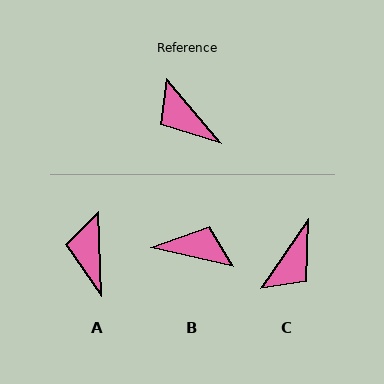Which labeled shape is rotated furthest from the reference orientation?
B, about 142 degrees away.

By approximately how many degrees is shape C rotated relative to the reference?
Approximately 105 degrees counter-clockwise.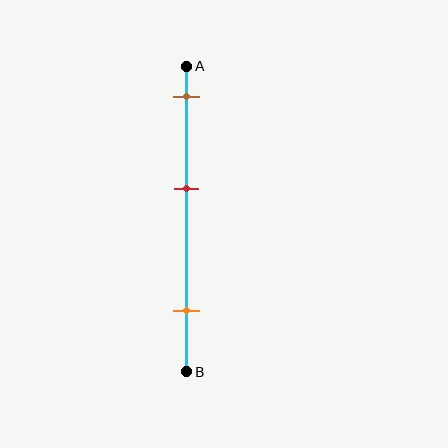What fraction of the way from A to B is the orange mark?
The orange mark is approximately 80% (0.8) of the way from A to B.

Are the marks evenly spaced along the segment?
Yes, the marks are approximately evenly spaced.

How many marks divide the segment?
There are 3 marks dividing the segment.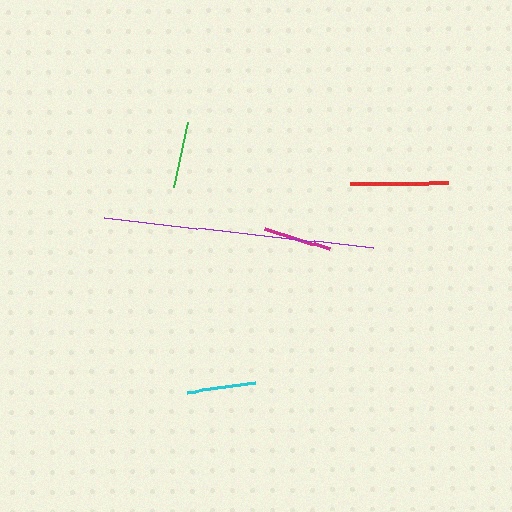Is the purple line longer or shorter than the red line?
The purple line is longer than the red line.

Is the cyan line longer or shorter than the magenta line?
The cyan line is longer than the magenta line.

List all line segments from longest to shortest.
From longest to shortest: purple, red, cyan, magenta, green.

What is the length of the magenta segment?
The magenta segment is approximately 68 pixels long.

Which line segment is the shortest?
The green line is the shortest at approximately 66 pixels.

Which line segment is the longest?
The purple line is the longest at approximately 271 pixels.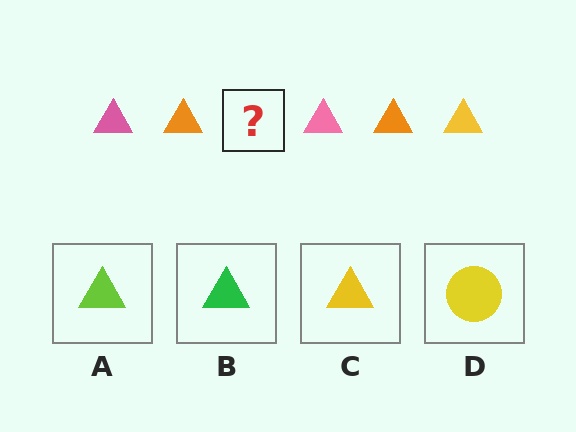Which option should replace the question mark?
Option C.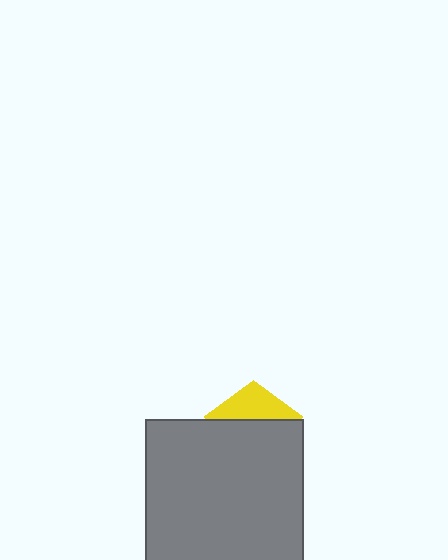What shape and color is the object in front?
The object in front is a gray square.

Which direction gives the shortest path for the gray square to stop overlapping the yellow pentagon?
Moving down gives the shortest separation.